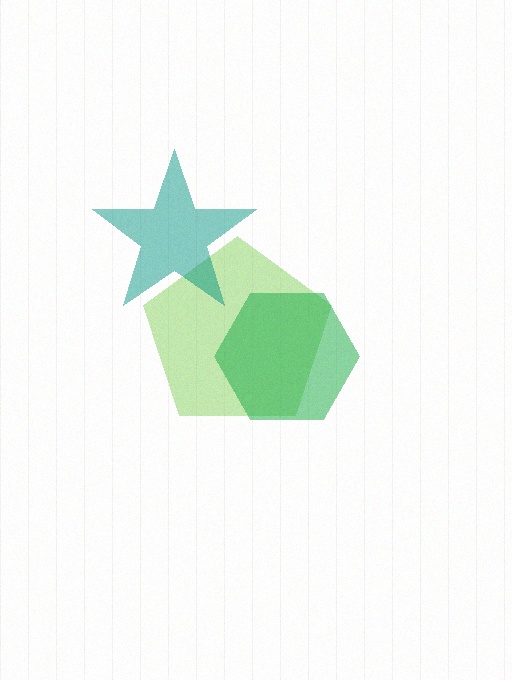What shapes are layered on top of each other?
The layered shapes are: a lime pentagon, a teal star, a green hexagon.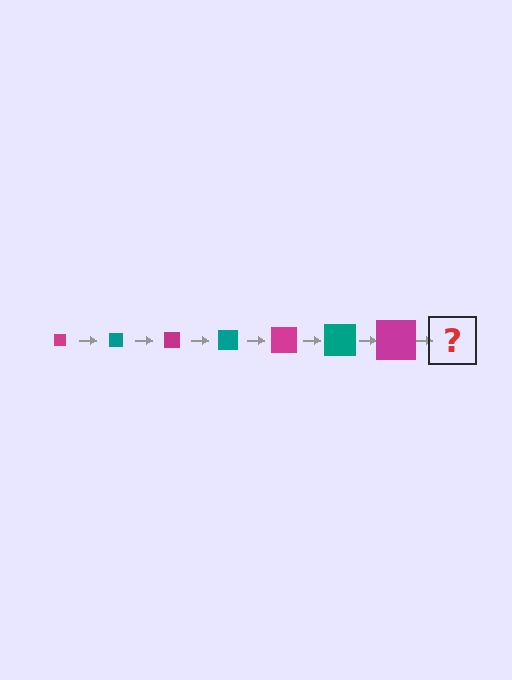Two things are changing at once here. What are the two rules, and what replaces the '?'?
The two rules are that the square grows larger each step and the color cycles through magenta and teal. The '?' should be a teal square, larger than the previous one.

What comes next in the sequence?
The next element should be a teal square, larger than the previous one.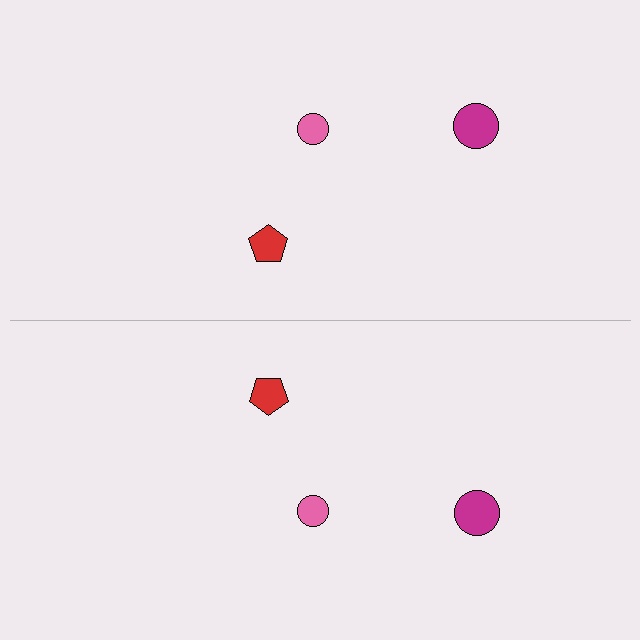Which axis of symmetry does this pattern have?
The pattern has a horizontal axis of symmetry running through the center of the image.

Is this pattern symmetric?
Yes, this pattern has bilateral (reflection) symmetry.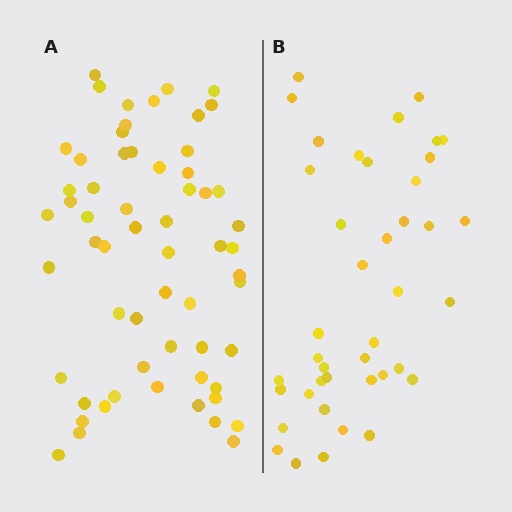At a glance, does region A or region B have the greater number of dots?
Region A (the left region) has more dots.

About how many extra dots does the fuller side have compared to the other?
Region A has approximately 20 more dots than region B.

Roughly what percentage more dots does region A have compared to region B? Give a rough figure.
About 45% more.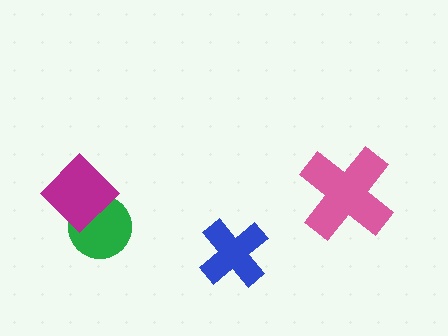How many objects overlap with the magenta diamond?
1 object overlaps with the magenta diamond.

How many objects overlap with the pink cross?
0 objects overlap with the pink cross.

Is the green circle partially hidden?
Yes, it is partially covered by another shape.